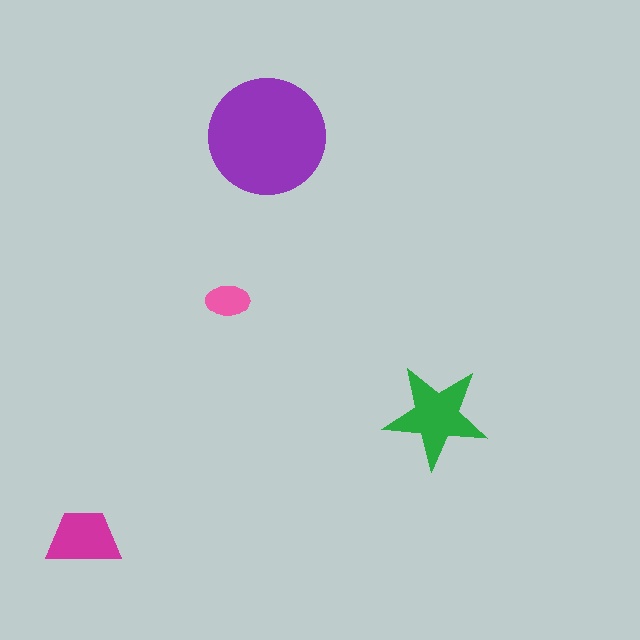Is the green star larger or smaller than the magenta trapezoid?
Larger.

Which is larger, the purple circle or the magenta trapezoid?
The purple circle.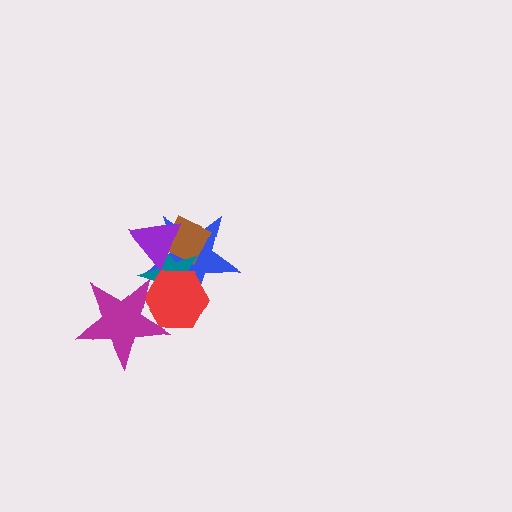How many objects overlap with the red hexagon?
3 objects overlap with the red hexagon.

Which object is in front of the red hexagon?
The magenta star is in front of the red hexagon.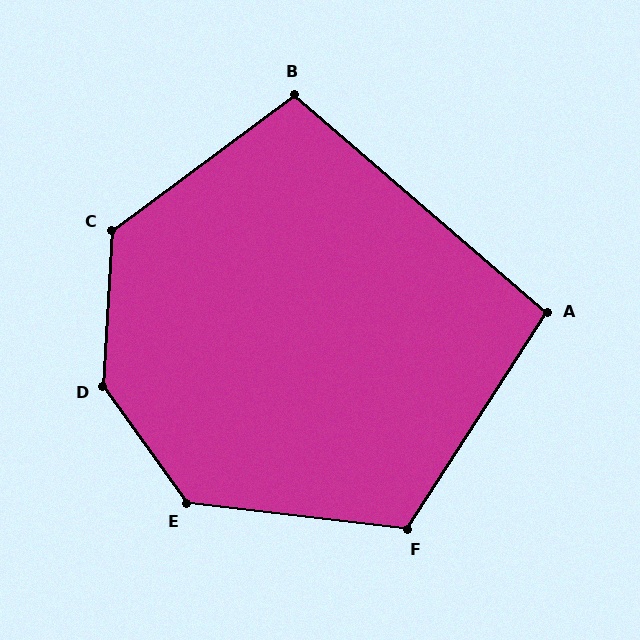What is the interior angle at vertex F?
Approximately 116 degrees (obtuse).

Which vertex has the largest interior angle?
D, at approximately 141 degrees.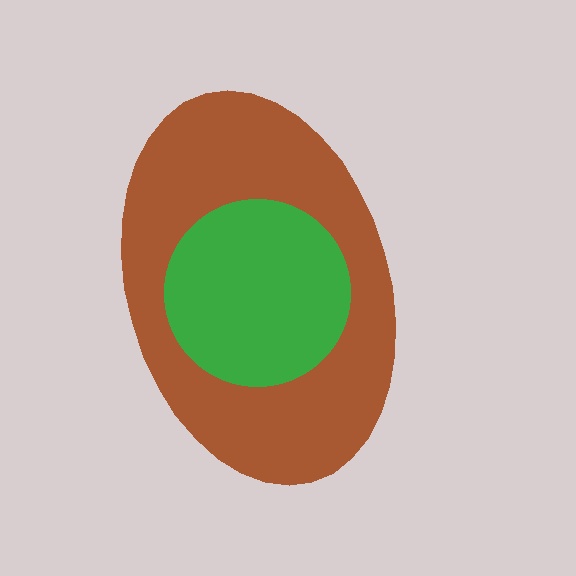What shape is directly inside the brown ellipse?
The green circle.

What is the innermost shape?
The green circle.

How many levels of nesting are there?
2.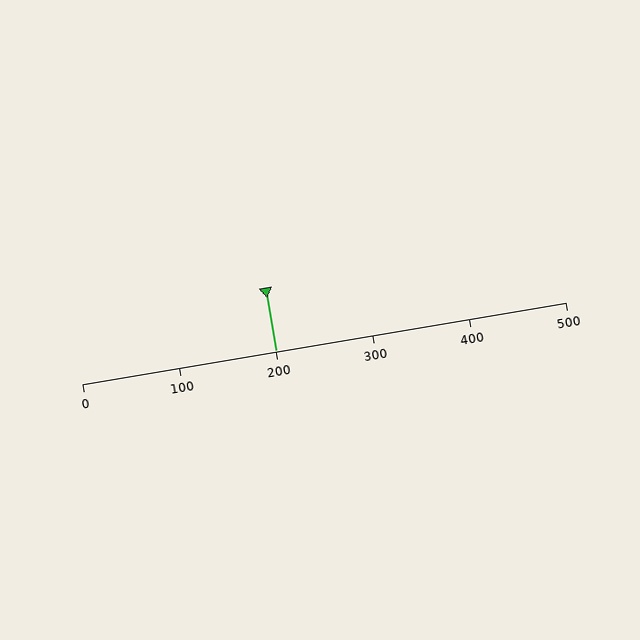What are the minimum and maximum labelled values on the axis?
The axis runs from 0 to 500.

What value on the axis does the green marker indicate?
The marker indicates approximately 200.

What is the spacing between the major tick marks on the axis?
The major ticks are spaced 100 apart.